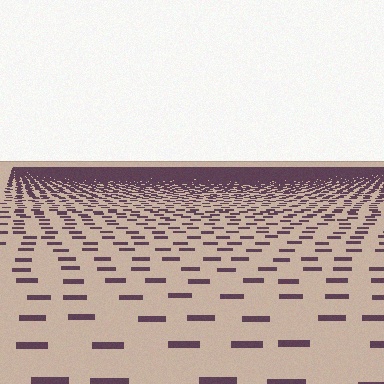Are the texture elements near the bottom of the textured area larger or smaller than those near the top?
Larger. Near the bottom, elements are closer to the viewer and appear at a bigger on-screen size.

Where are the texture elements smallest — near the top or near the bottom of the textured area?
Near the top.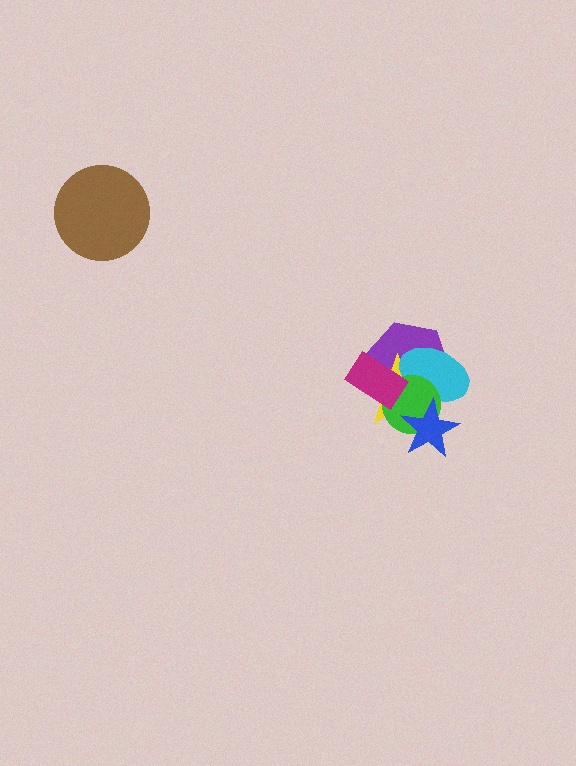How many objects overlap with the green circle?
5 objects overlap with the green circle.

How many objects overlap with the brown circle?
0 objects overlap with the brown circle.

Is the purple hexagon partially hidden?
Yes, it is partially covered by another shape.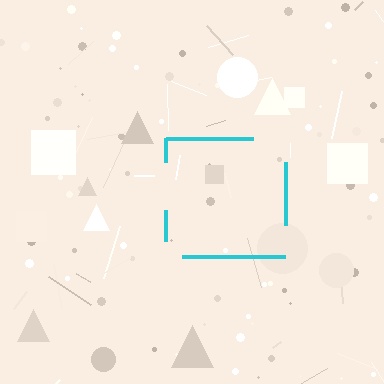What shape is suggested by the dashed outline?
The dashed outline suggests a square.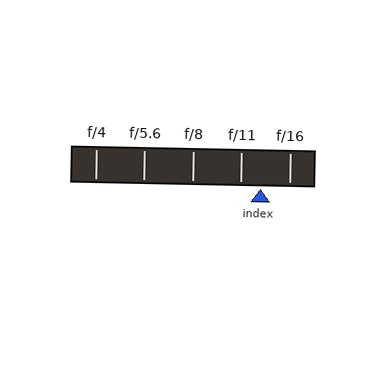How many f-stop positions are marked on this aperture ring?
There are 5 f-stop positions marked.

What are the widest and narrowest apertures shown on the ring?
The widest aperture shown is f/4 and the narrowest is f/16.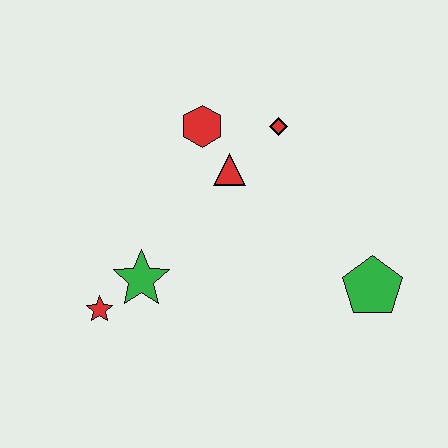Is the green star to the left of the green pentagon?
Yes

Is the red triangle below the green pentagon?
No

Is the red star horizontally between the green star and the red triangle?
No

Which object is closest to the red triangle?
The red hexagon is closest to the red triangle.